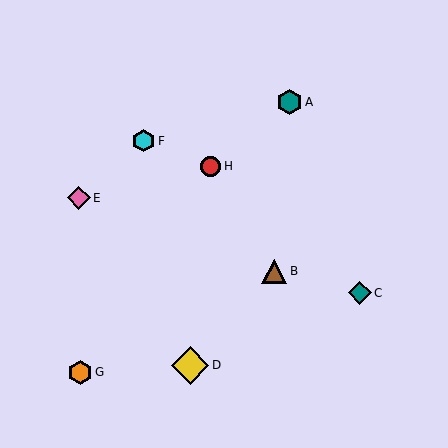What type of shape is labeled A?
Shape A is a teal hexagon.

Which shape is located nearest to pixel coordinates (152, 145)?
The cyan hexagon (labeled F) at (144, 141) is nearest to that location.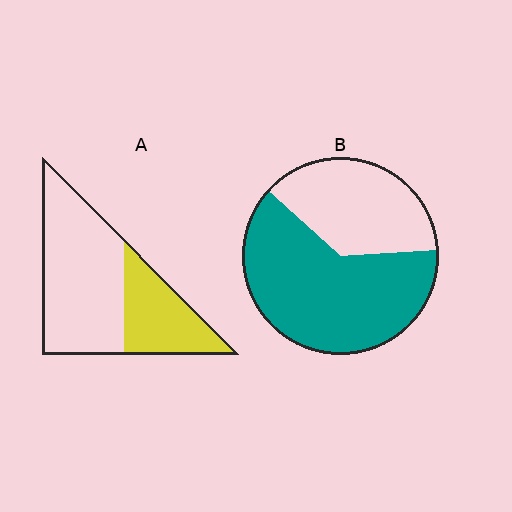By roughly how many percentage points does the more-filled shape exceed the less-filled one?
By roughly 30 percentage points (B over A).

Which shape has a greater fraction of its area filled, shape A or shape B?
Shape B.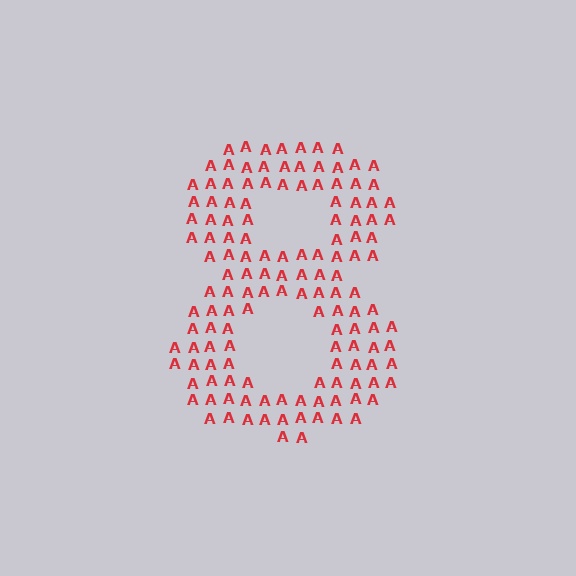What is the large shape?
The large shape is the digit 8.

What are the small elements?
The small elements are letter A's.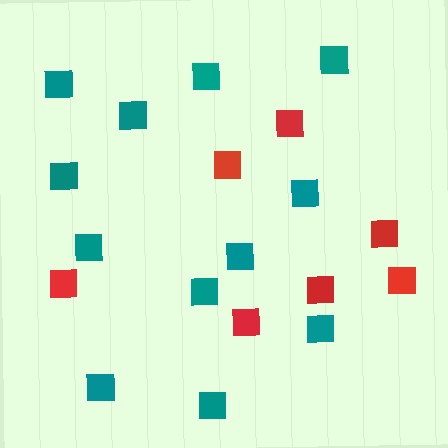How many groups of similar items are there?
There are 2 groups: one group of teal squares (12) and one group of red squares (7).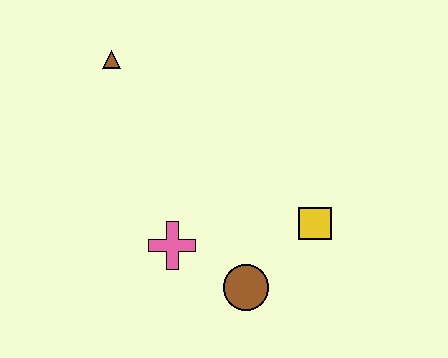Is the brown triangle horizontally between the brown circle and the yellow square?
No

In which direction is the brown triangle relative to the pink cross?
The brown triangle is above the pink cross.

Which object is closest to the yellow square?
The brown circle is closest to the yellow square.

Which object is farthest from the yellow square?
The brown triangle is farthest from the yellow square.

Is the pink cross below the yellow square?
Yes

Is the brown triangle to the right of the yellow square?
No